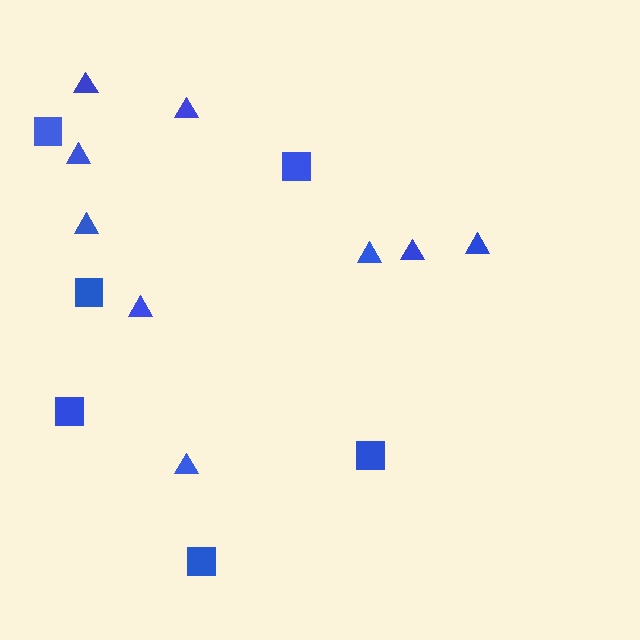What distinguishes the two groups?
There are 2 groups: one group of squares (6) and one group of triangles (9).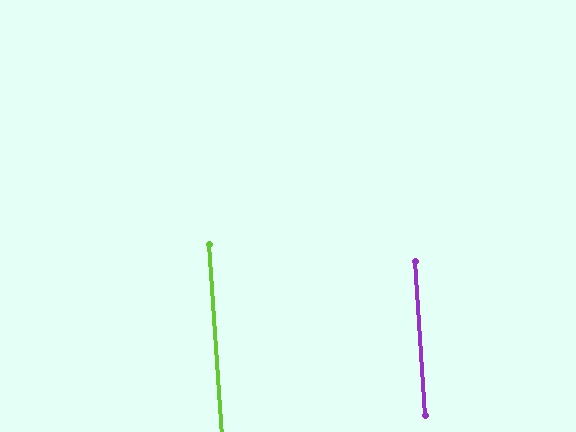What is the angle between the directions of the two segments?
Approximately 0 degrees.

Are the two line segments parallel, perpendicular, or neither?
Parallel — their directions differ by only 0.1°.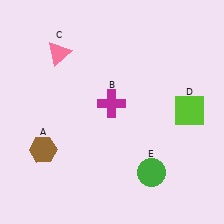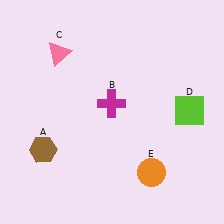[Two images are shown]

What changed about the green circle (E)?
In Image 1, E is green. In Image 2, it changed to orange.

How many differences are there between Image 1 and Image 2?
There is 1 difference between the two images.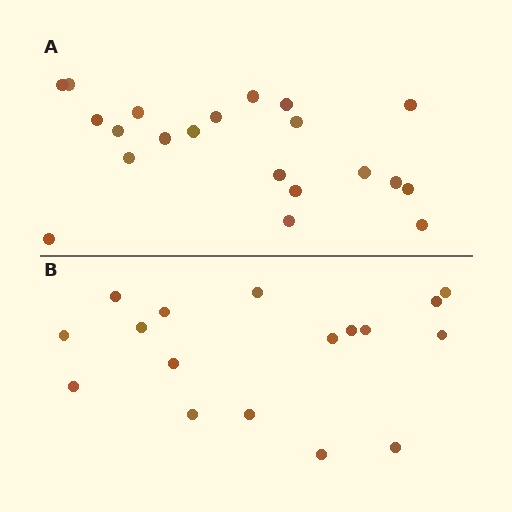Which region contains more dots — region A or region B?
Region A (the top region) has more dots.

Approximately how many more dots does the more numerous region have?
Region A has about 4 more dots than region B.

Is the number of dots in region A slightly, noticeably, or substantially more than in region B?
Region A has only slightly more — the two regions are fairly close. The ratio is roughly 1.2 to 1.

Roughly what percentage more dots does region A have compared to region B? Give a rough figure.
About 25% more.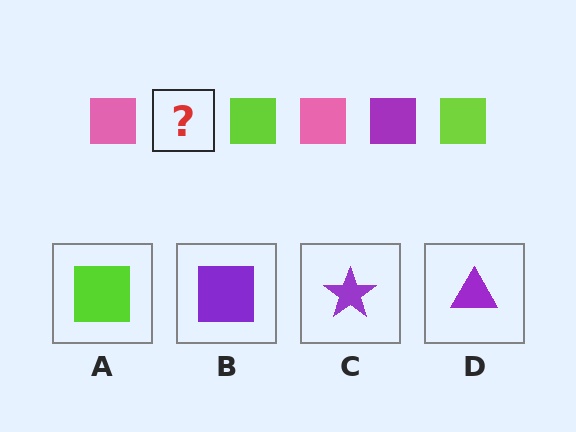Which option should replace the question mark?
Option B.